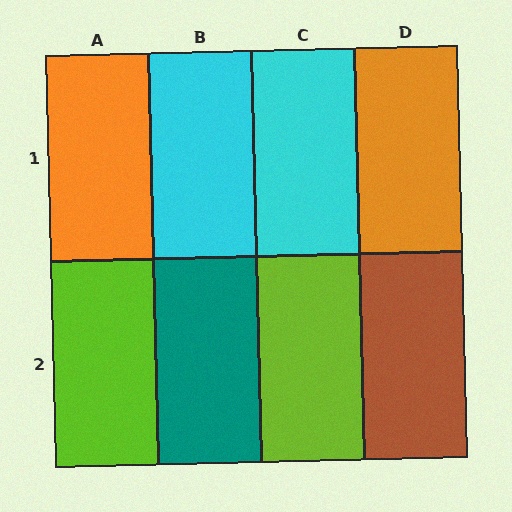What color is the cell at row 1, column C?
Cyan.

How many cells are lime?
2 cells are lime.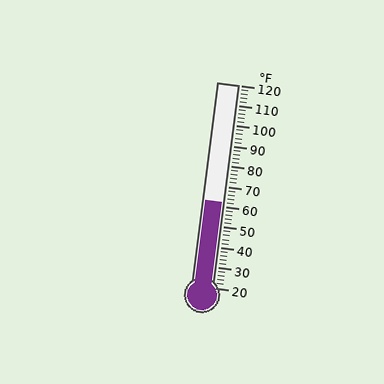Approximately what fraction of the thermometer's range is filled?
The thermometer is filled to approximately 40% of its range.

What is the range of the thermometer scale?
The thermometer scale ranges from 20°F to 120°F.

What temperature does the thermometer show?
The thermometer shows approximately 62°F.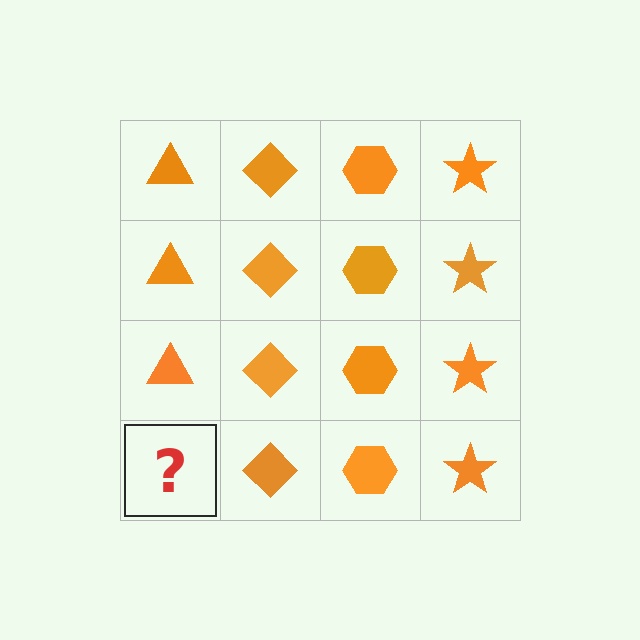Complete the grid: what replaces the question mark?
The question mark should be replaced with an orange triangle.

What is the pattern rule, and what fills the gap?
The rule is that each column has a consistent shape. The gap should be filled with an orange triangle.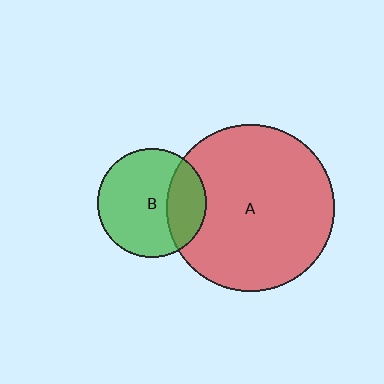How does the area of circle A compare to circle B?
Approximately 2.4 times.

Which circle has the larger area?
Circle A (red).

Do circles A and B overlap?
Yes.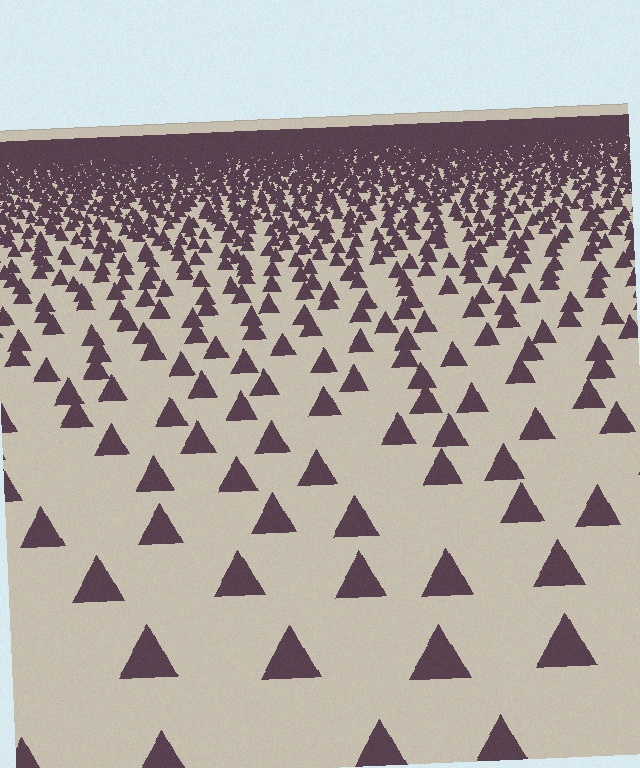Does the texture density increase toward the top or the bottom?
Density increases toward the top.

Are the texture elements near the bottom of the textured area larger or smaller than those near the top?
Larger. Near the bottom, elements are closer to the viewer and appear at a bigger on-screen size.